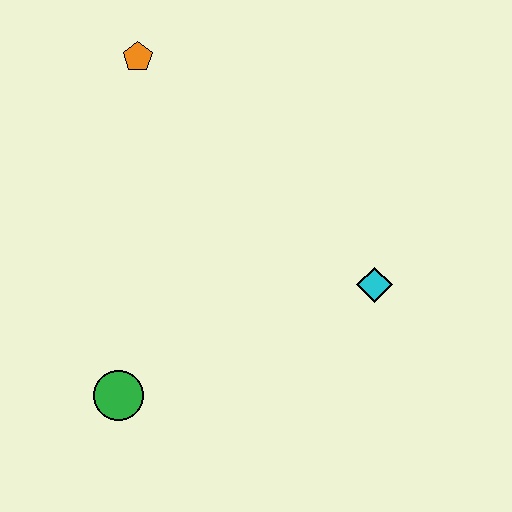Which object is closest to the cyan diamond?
The green circle is closest to the cyan diamond.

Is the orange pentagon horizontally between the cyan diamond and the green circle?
Yes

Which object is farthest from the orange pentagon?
The green circle is farthest from the orange pentagon.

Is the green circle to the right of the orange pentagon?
No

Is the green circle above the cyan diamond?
No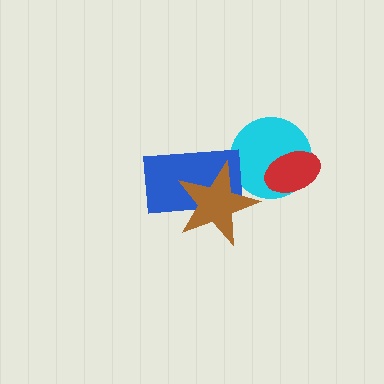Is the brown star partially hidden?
No, no other shape covers it.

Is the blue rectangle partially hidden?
Yes, it is partially covered by another shape.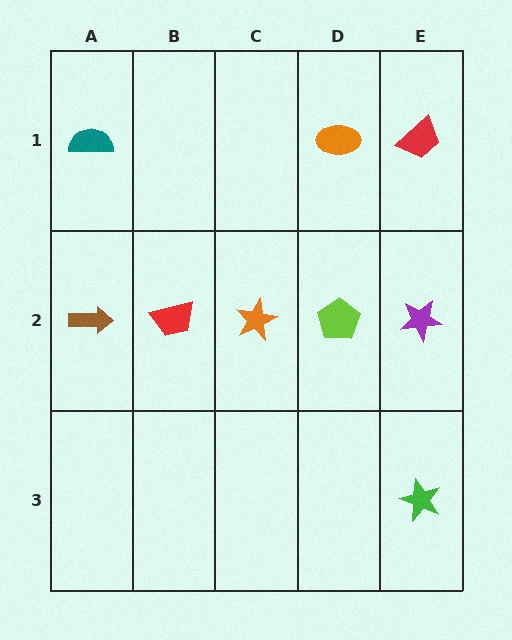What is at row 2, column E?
A purple star.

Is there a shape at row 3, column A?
No, that cell is empty.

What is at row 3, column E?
A green star.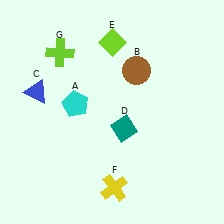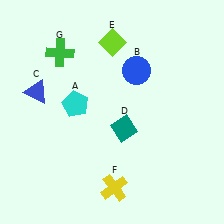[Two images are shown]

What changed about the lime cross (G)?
In Image 1, G is lime. In Image 2, it changed to green.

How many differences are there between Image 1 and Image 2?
There are 2 differences between the two images.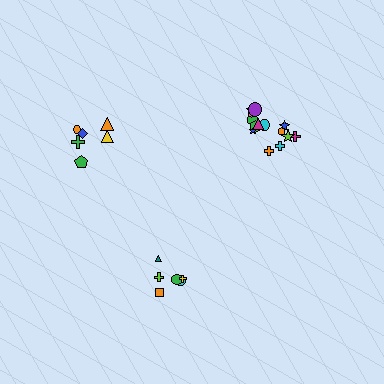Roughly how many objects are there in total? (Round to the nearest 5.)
Roughly 25 objects in total.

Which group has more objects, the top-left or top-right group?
The top-right group.